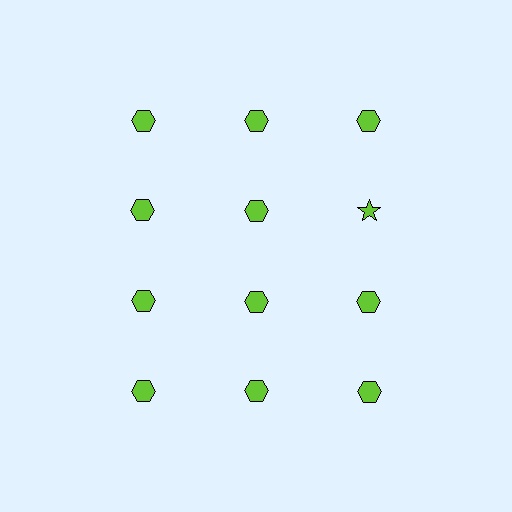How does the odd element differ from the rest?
It has a different shape: star instead of hexagon.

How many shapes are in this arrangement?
There are 12 shapes arranged in a grid pattern.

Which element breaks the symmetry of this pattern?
The lime star in the second row, center column breaks the symmetry. All other shapes are lime hexagons.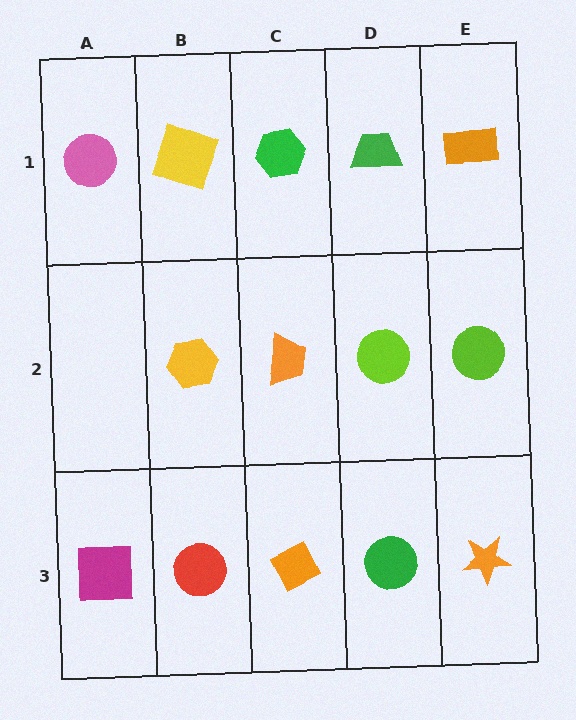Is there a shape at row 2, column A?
No, that cell is empty.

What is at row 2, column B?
A yellow hexagon.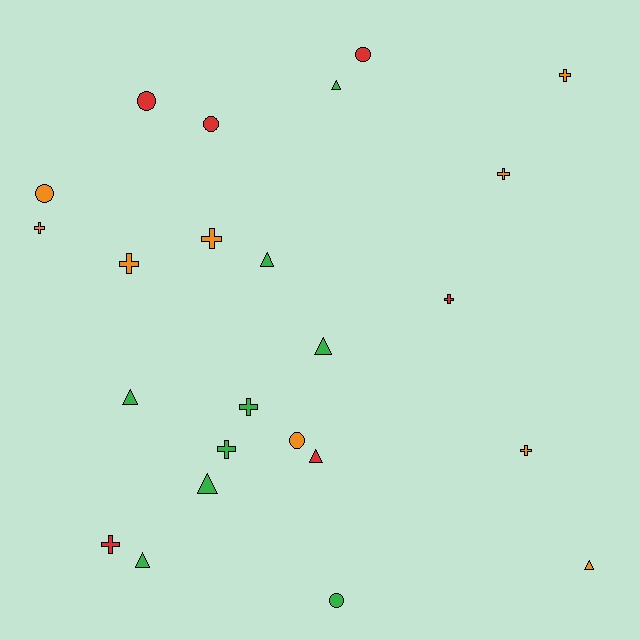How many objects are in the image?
There are 24 objects.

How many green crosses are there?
There are 2 green crosses.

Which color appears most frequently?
Orange, with 9 objects.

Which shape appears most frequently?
Cross, with 10 objects.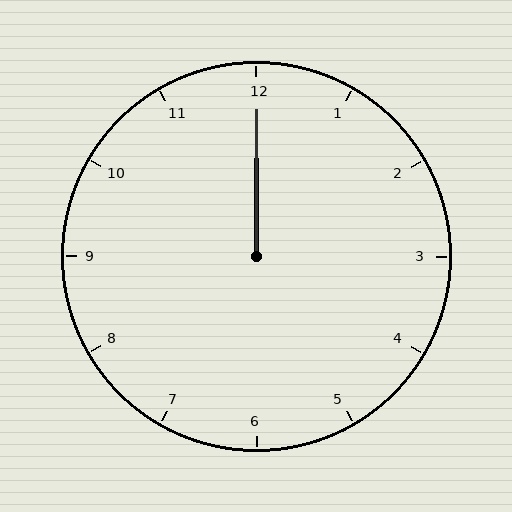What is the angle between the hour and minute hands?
Approximately 0 degrees.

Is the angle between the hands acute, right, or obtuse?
It is acute.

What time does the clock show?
12:00.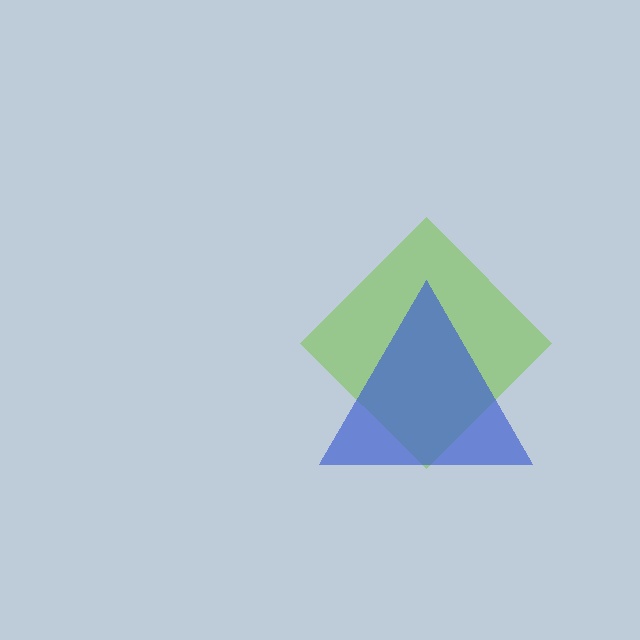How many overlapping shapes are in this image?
There are 2 overlapping shapes in the image.